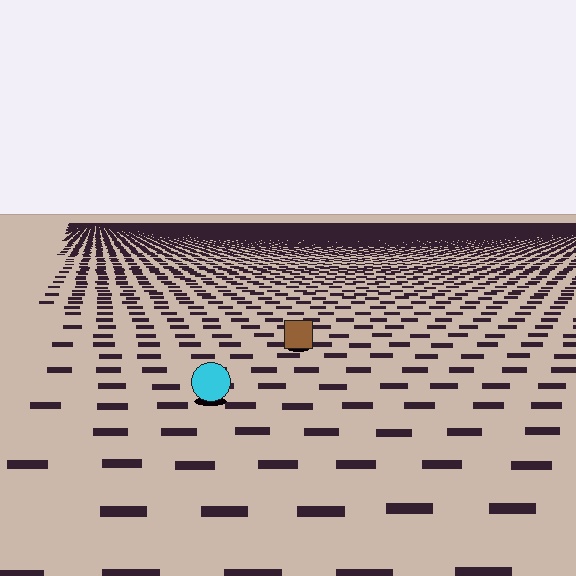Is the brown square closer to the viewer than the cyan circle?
No. The cyan circle is closer — you can tell from the texture gradient: the ground texture is coarser near it.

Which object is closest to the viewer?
The cyan circle is closest. The texture marks near it are larger and more spread out.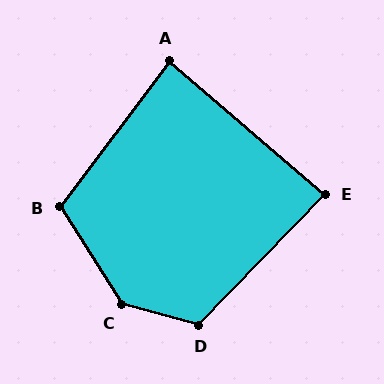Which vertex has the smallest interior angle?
A, at approximately 86 degrees.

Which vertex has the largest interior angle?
C, at approximately 137 degrees.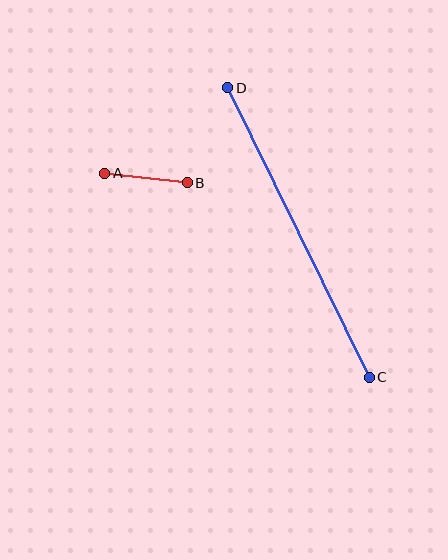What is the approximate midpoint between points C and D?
The midpoint is at approximately (299, 232) pixels.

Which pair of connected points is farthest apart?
Points C and D are farthest apart.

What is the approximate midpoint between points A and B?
The midpoint is at approximately (146, 178) pixels.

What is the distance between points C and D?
The distance is approximately 322 pixels.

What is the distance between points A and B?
The distance is approximately 83 pixels.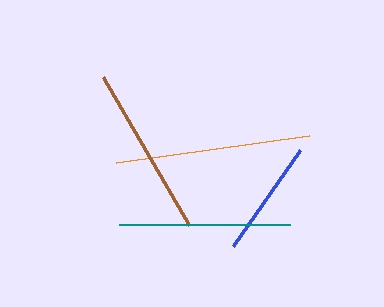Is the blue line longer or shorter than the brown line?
The brown line is longer than the blue line.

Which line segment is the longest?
The orange line is the longest at approximately 195 pixels.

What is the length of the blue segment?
The blue segment is approximately 117 pixels long.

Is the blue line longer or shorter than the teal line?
The teal line is longer than the blue line.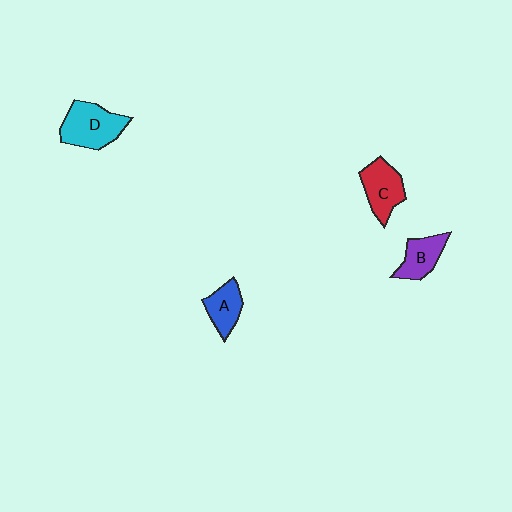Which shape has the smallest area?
Shape A (blue).